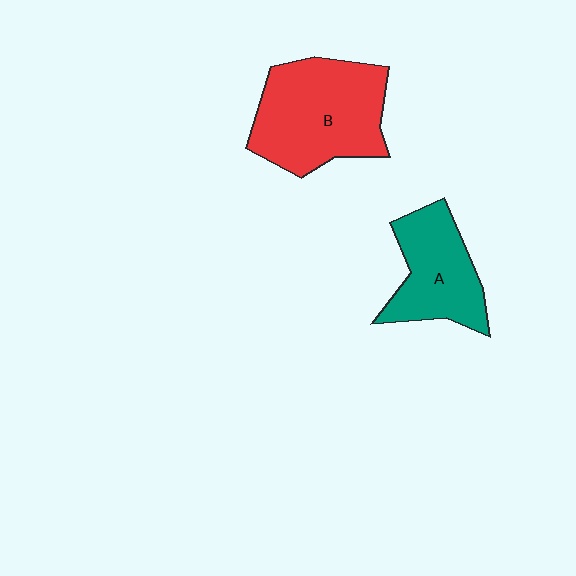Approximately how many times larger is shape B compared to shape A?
Approximately 1.5 times.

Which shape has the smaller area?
Shape A (teal).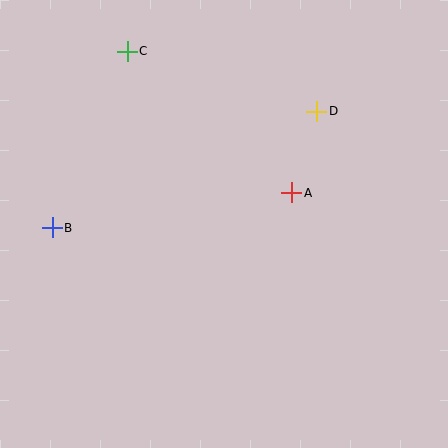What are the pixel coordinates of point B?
Point B is at (52, 228).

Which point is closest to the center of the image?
Point A at (292, 193) is closest to the center.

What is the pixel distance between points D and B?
The distance between D and B is 289 pixels.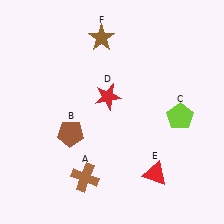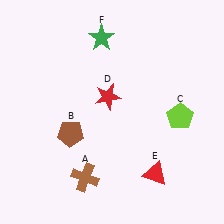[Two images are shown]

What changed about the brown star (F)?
In Image 1, F is brown. In Image 2, it changed to green.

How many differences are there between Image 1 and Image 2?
There is 1 difference between the two images.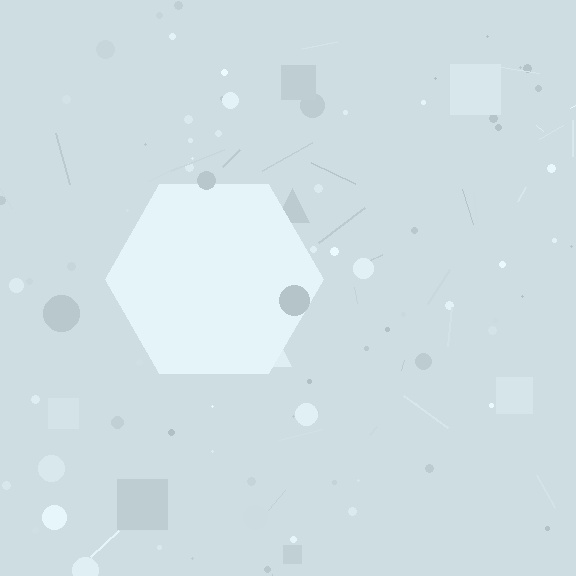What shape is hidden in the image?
A hexagon is hidden in the image.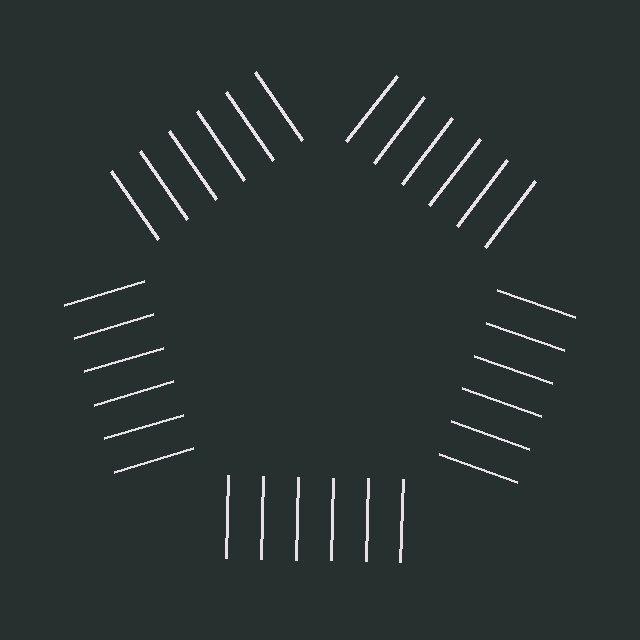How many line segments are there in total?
30 — 6 along each of the 5 edges.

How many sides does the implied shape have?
5 sides — the line-ends trace a pentagon.